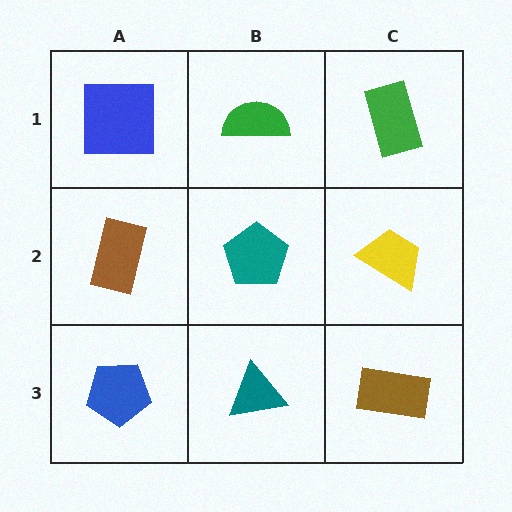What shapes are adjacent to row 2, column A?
A blue square (row 1, column A), a blue pentagon (row 3, column A), a teal pentagon (row 2, column B).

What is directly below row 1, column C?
A yellow trapezoid.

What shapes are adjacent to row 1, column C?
A yellow trapezoid (row 2, column C), a green semicircle (row 1, column B).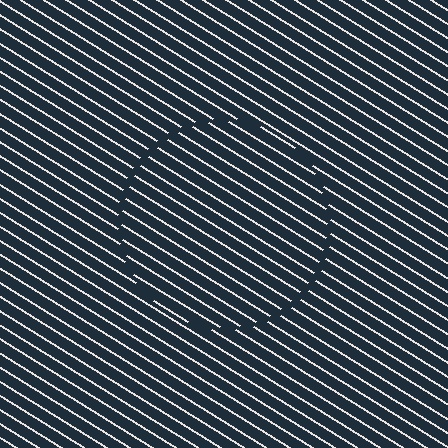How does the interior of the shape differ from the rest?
The interior of the shape contains the same grating, shifted by half a period — the contour is defined by the phase discontinuity where line-ends from the inner and outer gratings abut.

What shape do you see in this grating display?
An illusory circle. The interior of the shape contains the same grating, shifted by half a period — the contour is defined by the phase discontinuity where line-ends from the inner and outer gratings abut.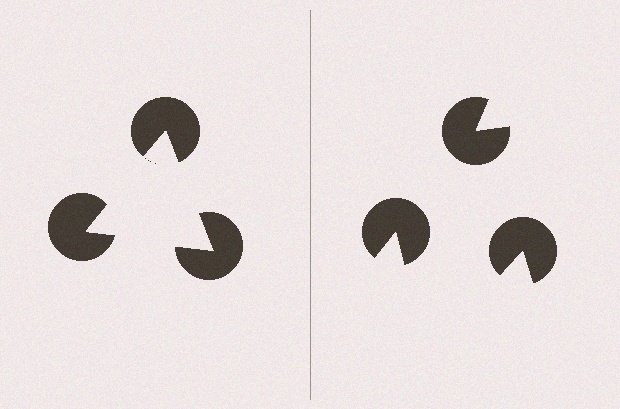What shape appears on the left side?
An illusory triangle.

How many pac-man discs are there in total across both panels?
6 — 3 on each side.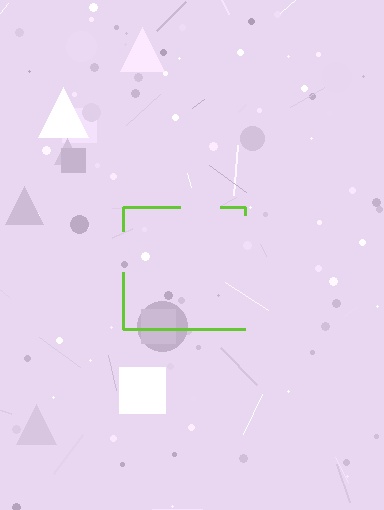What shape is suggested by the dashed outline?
The dashed outline suggests a square.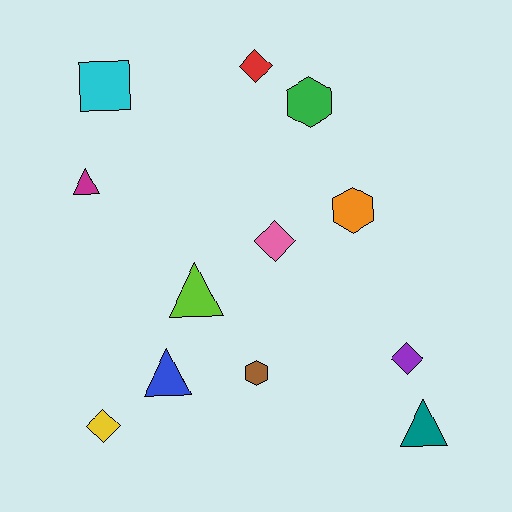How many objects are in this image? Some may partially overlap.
There are 12 objects.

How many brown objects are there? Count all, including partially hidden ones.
There is 1 brown object.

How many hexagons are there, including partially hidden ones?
There are 3 hexagons.